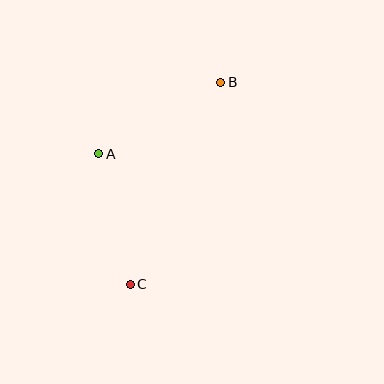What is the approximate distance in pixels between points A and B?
The distance between A and B is approximately 141 pixels.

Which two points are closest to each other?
Points A and C are closest to each other.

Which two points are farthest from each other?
Points B and C are farthest from each other.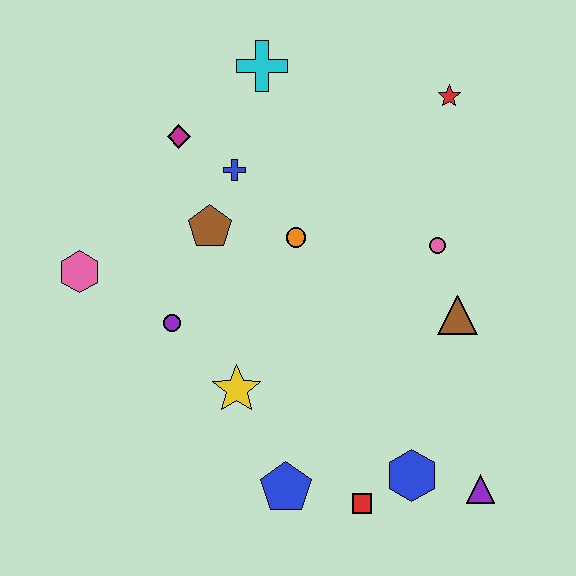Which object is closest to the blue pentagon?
The red square is closest to the blue pentagon.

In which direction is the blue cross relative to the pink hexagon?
The blue cross is to the right of the pink hexagon.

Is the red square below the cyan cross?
Yes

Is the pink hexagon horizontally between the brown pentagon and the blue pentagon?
No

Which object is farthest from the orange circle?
The purple triangle is farthest from the orange circle.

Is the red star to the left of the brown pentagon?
No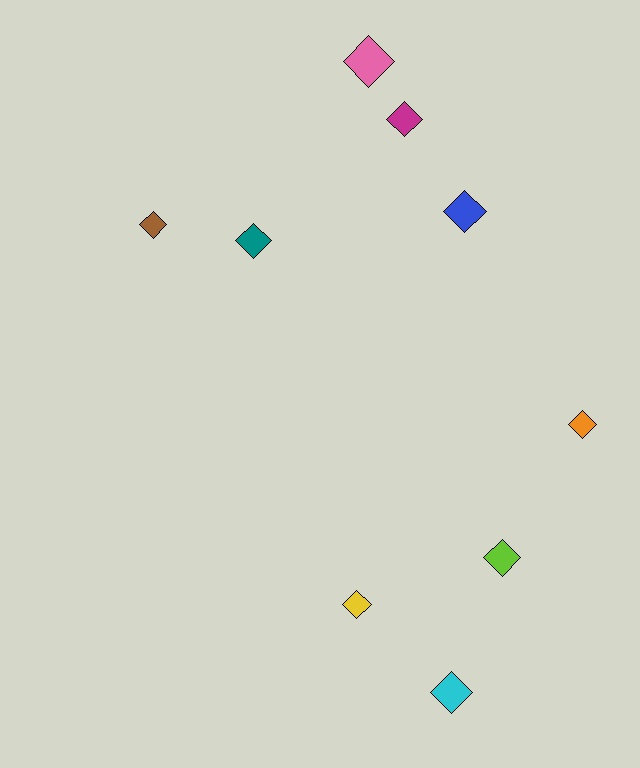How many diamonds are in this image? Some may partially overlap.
There are 9 diamonds.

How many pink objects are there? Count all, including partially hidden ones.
There is 1 pink object.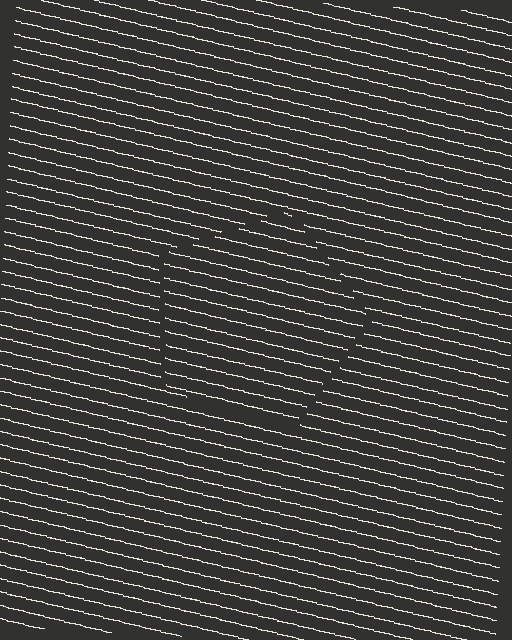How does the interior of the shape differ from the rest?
The interior of the shape contains the same grating, shifted by half a period — the contour is defined by the phase discontinuity where line-ends from the inner and outer gratings abut.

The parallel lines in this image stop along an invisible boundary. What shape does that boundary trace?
An illusory pentagon. The interior of the shape contains the same grating, shifted by half a period — the contour is defined by the phase discontinuity where line-ends from the inner and outer gratings abut.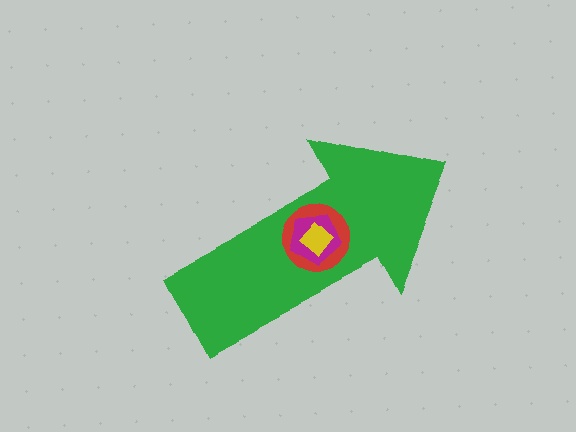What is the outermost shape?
The green arrow.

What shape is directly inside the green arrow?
The red circle.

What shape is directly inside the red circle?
The magenta pentagon.